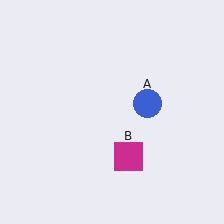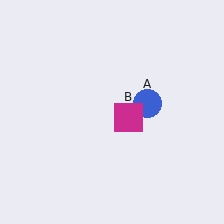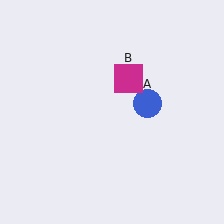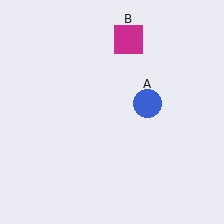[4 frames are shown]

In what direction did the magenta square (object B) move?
The magenta square (object B) moved up.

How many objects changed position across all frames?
1 object changed position: magenta square (object B).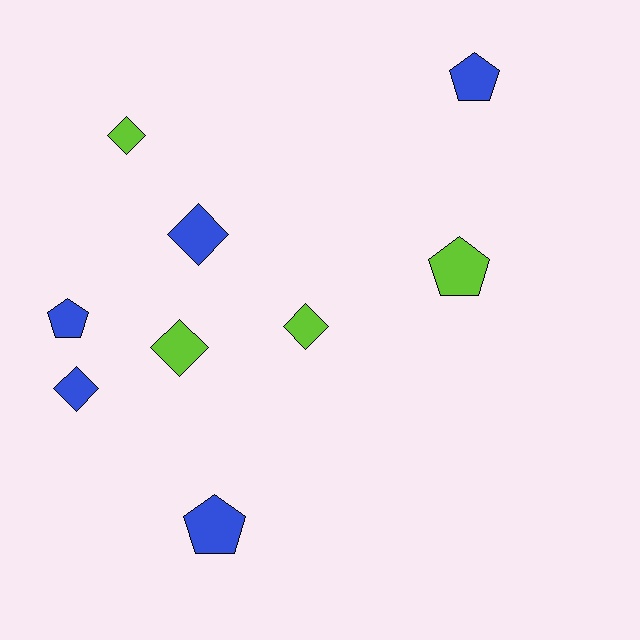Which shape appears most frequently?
Diamond, with 5 objects.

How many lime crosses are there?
There are no lime crosses.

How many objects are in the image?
There are 9 objects.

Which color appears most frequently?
Blue, with 5 objects.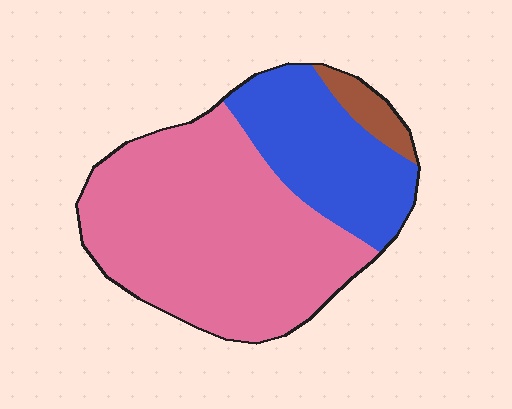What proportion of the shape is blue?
Blue takes up between a quarter and a half of the shape.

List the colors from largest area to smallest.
From largest to smallest: pink, blue, brown.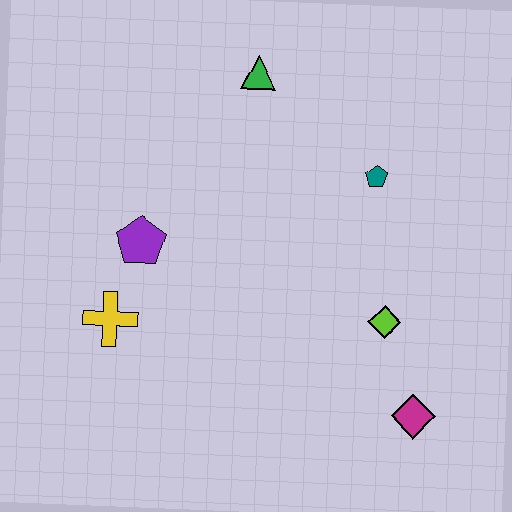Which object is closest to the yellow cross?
The purple pentagon is closest to the yellow cross.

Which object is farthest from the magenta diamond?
The green triangle is farthest from the magenta diamond.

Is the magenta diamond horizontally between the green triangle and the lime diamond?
No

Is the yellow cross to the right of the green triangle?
No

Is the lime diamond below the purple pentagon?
Yes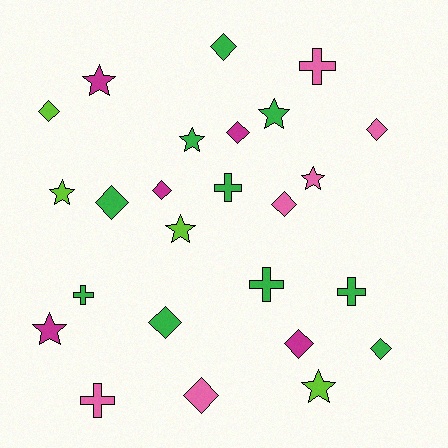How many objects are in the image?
There are 25 objects.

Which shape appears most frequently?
Diamond, with 11 objects.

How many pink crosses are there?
There are 2 pink crosses.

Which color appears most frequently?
Green, with 10 objects.